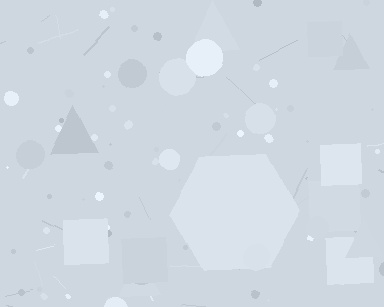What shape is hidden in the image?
A hexagon is hidden in the image.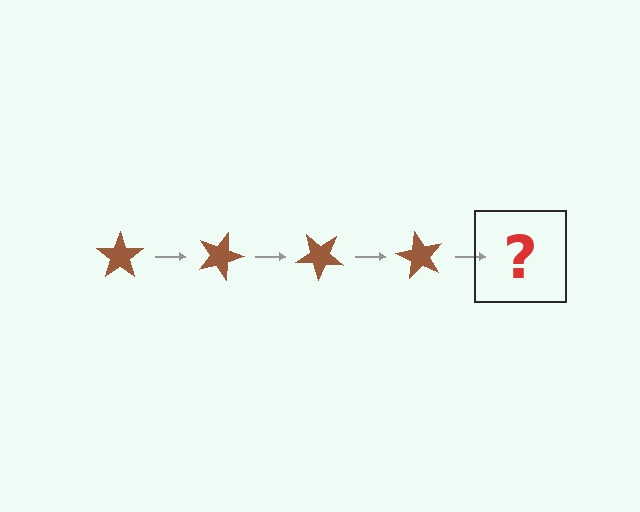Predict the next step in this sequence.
The next step is a brown star rotated 80 degrees.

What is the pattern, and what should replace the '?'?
The pattern is that the star rotates 20 degrees each step. The '?' should be a brown star rotated 80 degrees.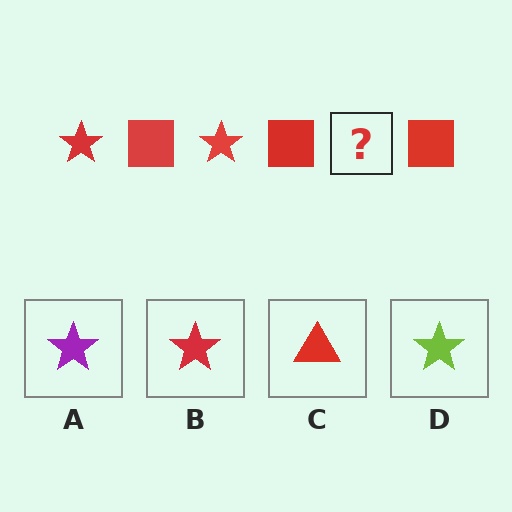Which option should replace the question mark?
Option B.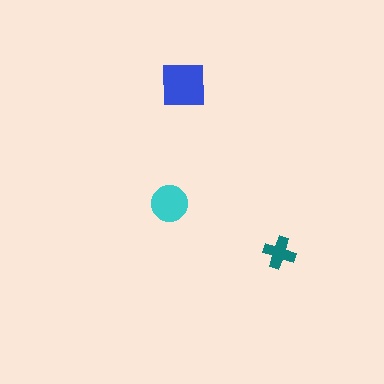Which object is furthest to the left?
The cyan circle is leftmost.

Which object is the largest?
The blue square.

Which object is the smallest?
The teal cross.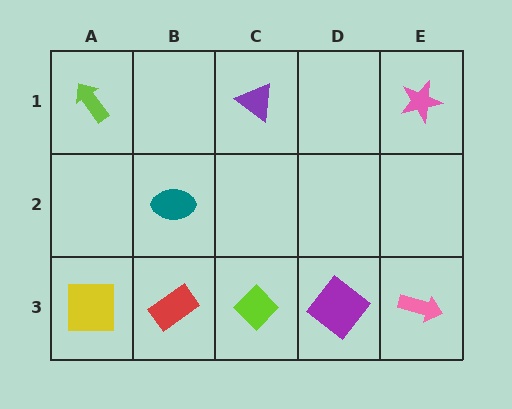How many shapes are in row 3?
5 shapes.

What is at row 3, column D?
A purple diamond.